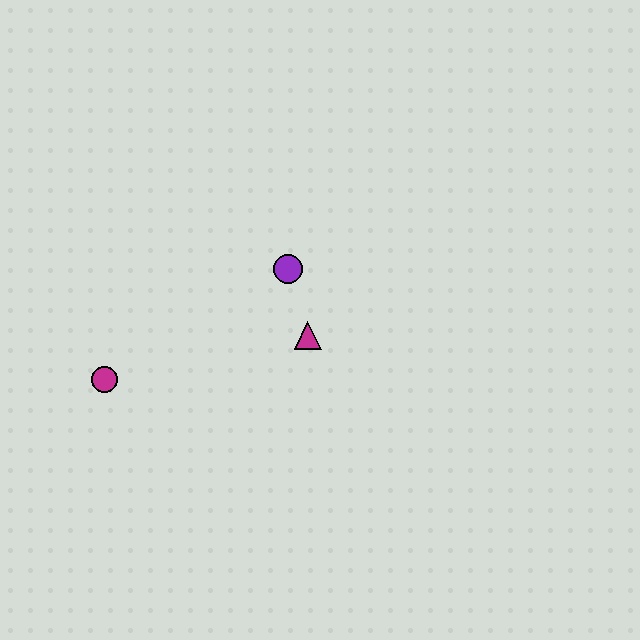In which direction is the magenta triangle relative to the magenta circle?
The magenta triangle is to the right of the magenta circle.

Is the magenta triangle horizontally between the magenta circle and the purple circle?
No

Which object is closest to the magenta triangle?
The purple circle is closest to the magenta triangle.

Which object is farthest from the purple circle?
The magenta circle is farthest from the purple circle.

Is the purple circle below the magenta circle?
No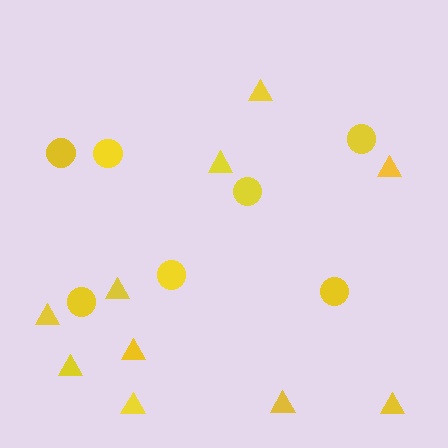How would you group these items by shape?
There are 2 groups: one group of circles (7) and one group of triangles (10).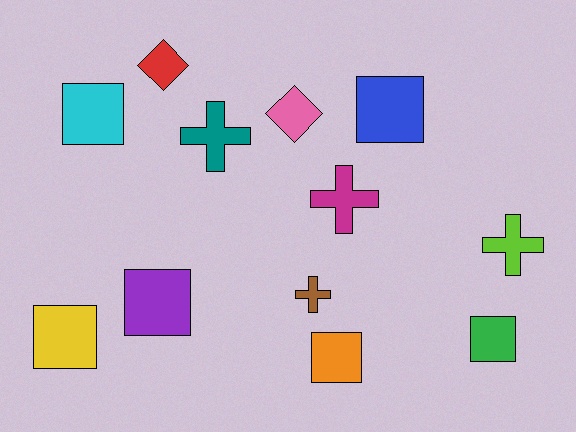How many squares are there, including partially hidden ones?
There are 6 squares.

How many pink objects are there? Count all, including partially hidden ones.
There is 1 pink object.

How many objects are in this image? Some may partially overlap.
There are 12 objects.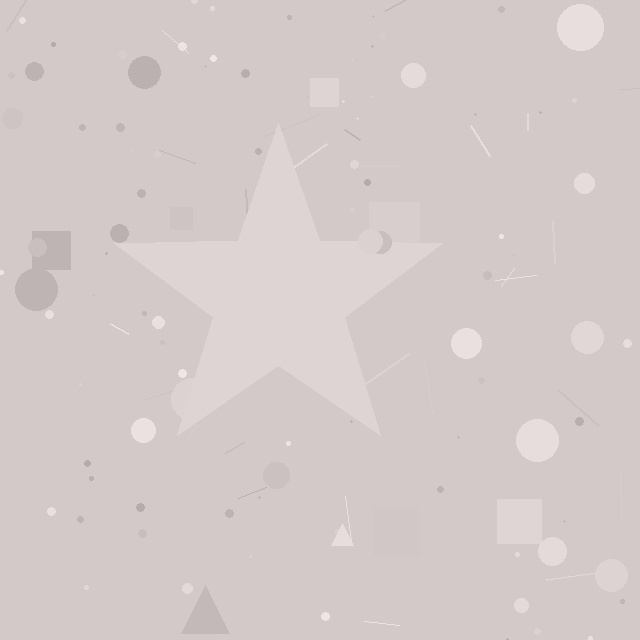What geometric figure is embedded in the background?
A star is embedded in the background.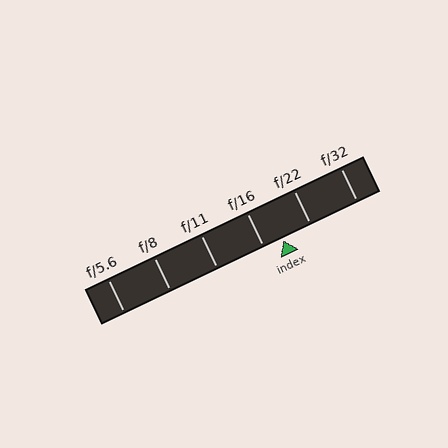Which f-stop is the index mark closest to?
The index mark is closest to f/16.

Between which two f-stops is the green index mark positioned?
The index mark is between f/16 and f/22.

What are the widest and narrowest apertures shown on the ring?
The widest aperture shown is f/5.6 and the narrowest is f/32.